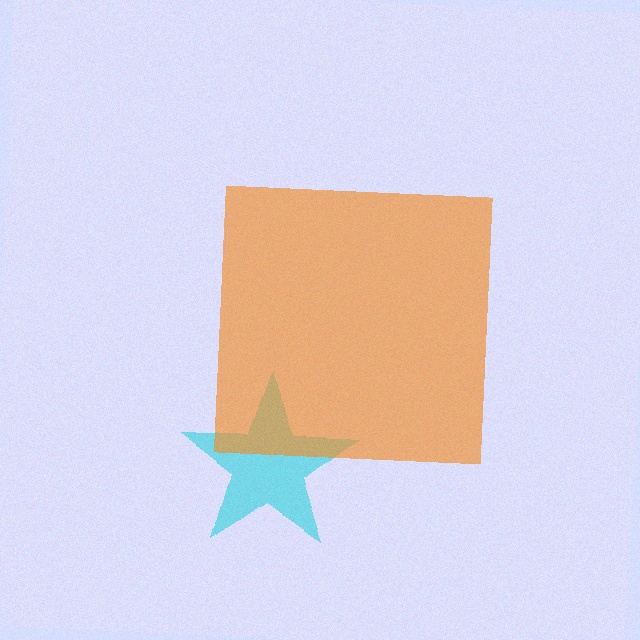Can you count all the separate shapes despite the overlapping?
Yes, there are 2 separate shapes.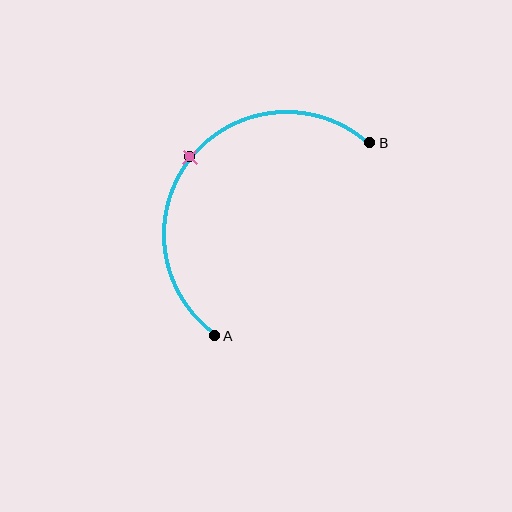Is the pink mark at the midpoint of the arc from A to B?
Yes. The pink mark lies on the arc at equal arc-length from both A and B — it is the arc midpoint.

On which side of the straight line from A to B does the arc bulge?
The arc bulges above and to the left of the straight line connecting A and B.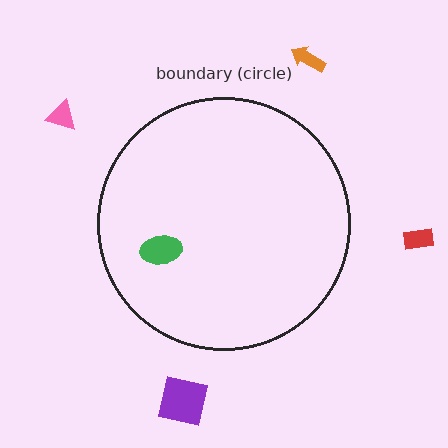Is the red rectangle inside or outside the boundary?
Outside.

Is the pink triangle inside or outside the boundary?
Outside.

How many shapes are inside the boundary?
1 inside, 4 outside.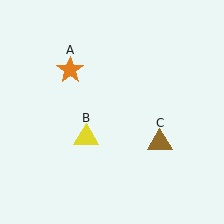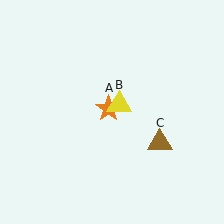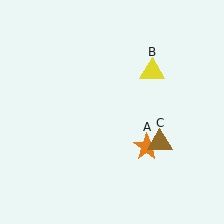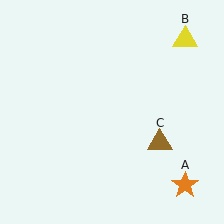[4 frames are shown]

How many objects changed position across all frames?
2 objects changed position: orange star (object A), yellow triangle (object B).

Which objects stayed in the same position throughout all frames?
Brown triangle (object C) remained stationary.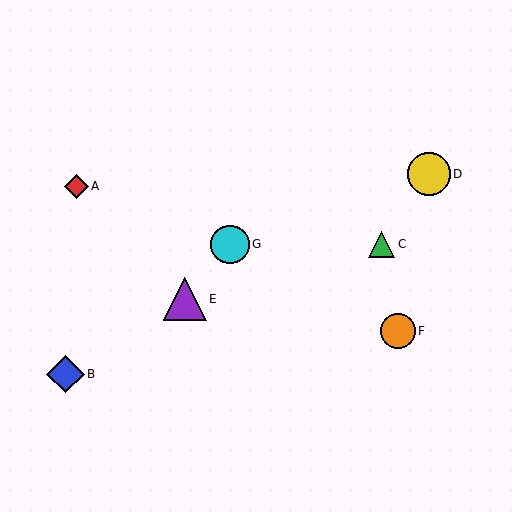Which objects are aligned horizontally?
Objects C, G are aligned horizontally.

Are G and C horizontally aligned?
Yes, both are at y≈244.